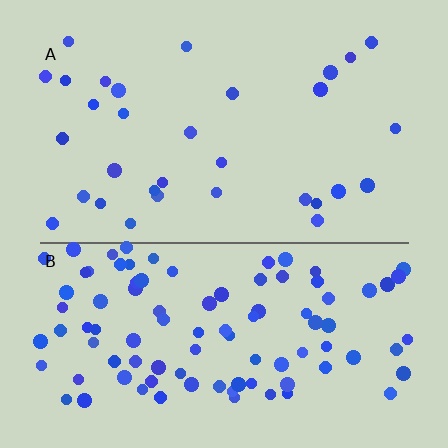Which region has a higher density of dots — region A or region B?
B (the bottom).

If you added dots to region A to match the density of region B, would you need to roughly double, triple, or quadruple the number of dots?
Approximately triple.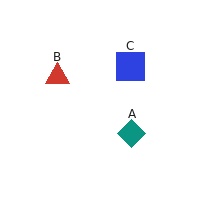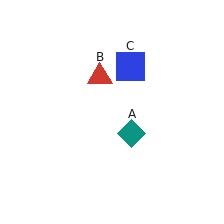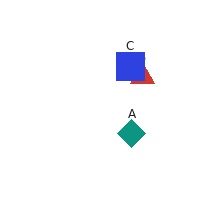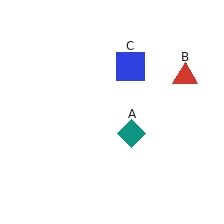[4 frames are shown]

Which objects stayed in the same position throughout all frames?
Teal diamond (object A) and blue square (object C) remained stationary.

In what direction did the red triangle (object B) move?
The red triangle (object B) moved right.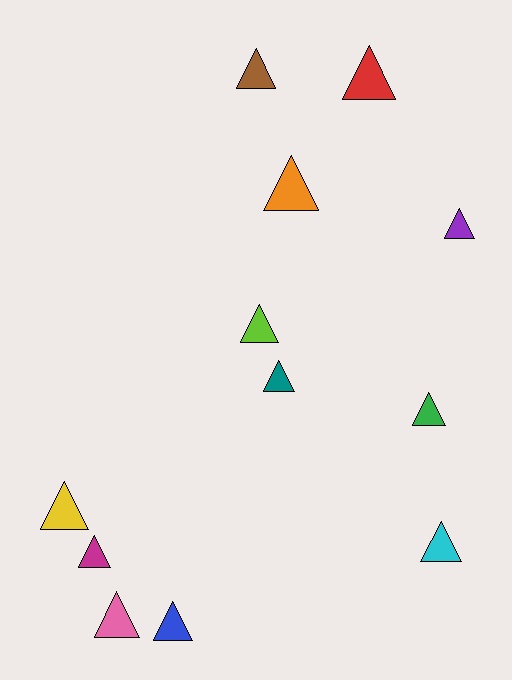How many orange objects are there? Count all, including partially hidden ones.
There is 1 orange object.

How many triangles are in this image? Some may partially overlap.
There are 12 triangles.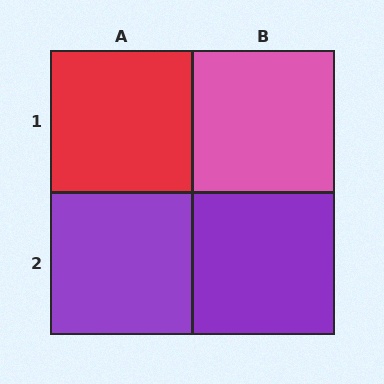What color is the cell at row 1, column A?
Red.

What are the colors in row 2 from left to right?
Purple, purple.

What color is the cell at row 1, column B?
Pink.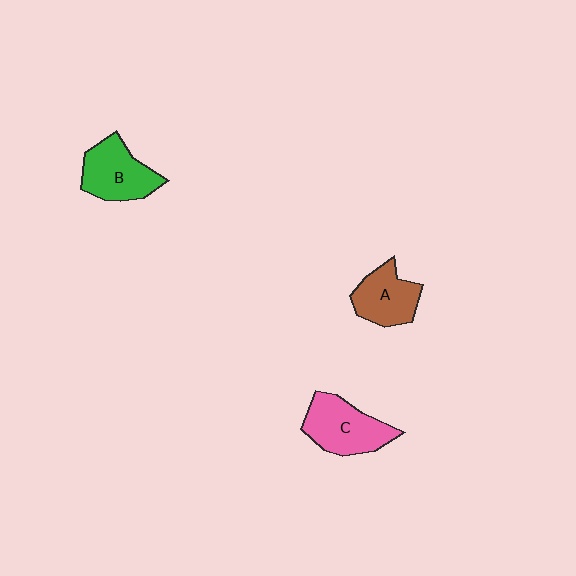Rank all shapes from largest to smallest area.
From largest to smallest: C (pink), B (green), A (brown).